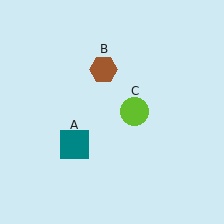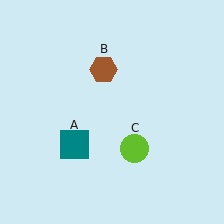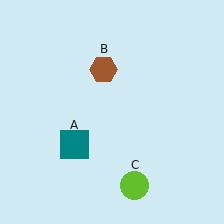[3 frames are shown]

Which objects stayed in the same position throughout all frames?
Teal square (object A) and brown hexagon (object B) remained stationary.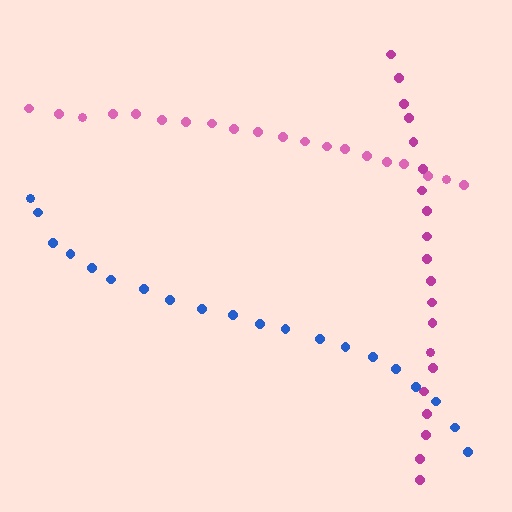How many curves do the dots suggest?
There are 3 distinct paths.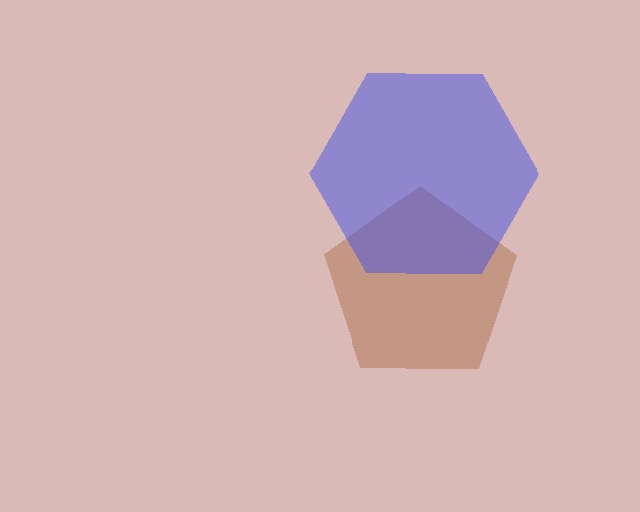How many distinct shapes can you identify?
There are 2 distinct shapes: a brown pentagon, a blue hexagon.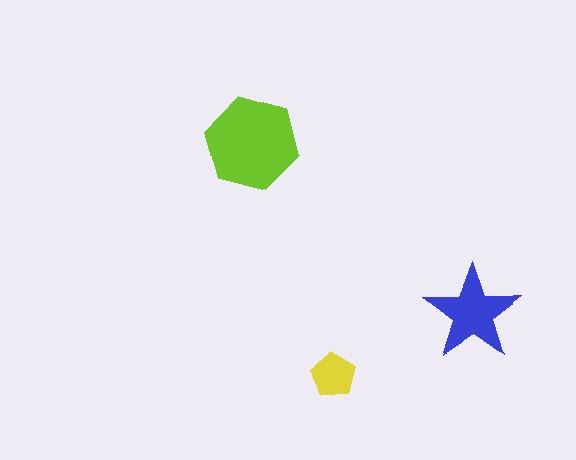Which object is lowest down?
The yellow pentagon is bottommost.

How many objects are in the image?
There are 3 objects in the image.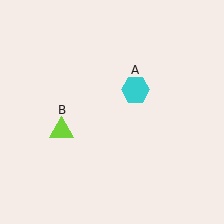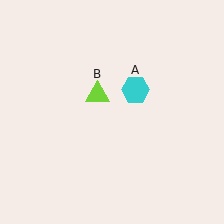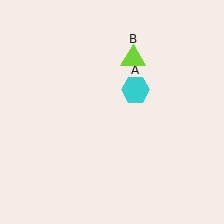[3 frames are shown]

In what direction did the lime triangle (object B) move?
The lime triangle (object B) moved up and to the right.